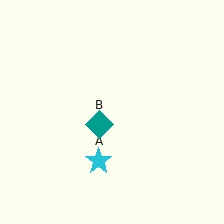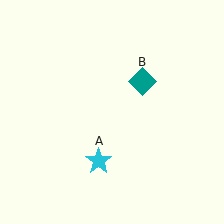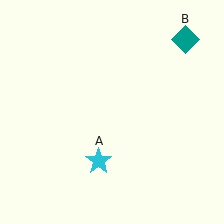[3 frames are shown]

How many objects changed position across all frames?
1 object changed position: teal diamond (object B).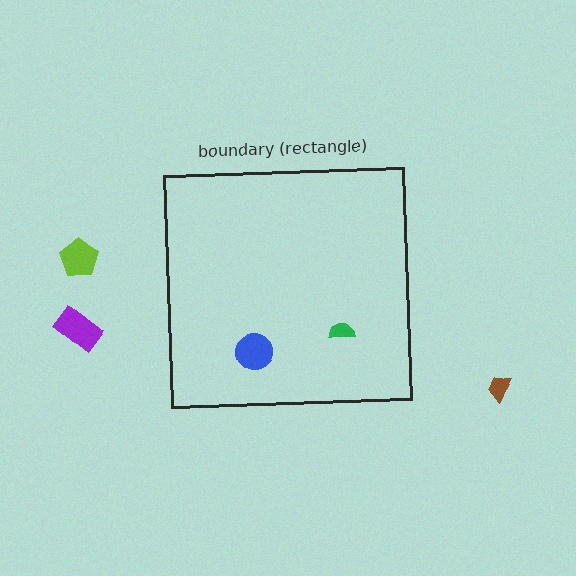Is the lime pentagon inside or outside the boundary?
Outside.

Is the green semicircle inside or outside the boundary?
Inside.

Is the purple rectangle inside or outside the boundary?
Outside.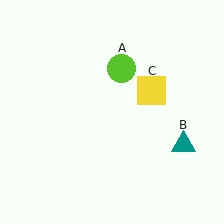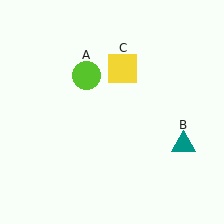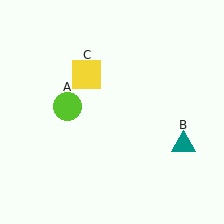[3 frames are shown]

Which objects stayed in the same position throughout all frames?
Teal triangle (object B) remained stationary.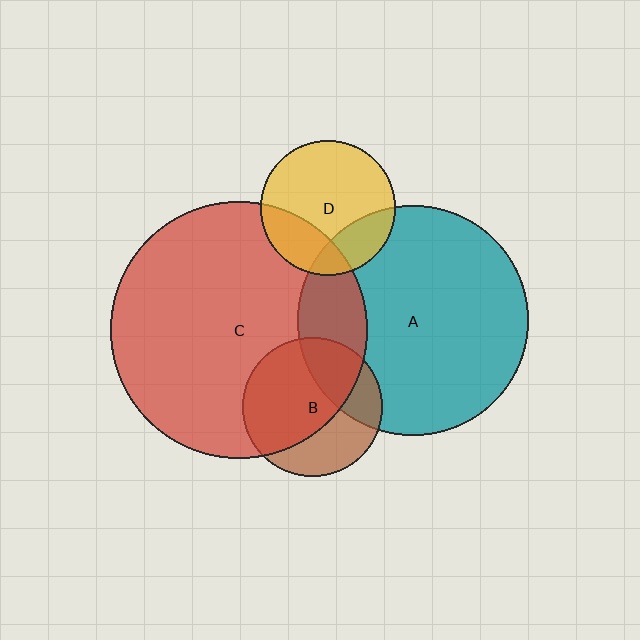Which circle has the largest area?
Circle C (red).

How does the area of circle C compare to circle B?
Approximately 3.4 times.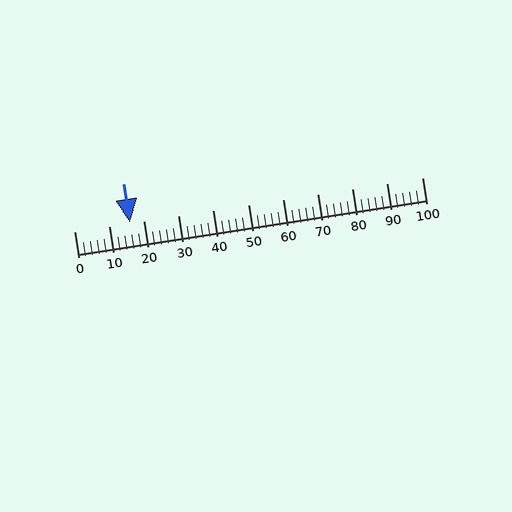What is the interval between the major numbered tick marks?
The major tick marks are spaced 10 units apart.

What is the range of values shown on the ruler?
The ruler shows values from 0 to 100.